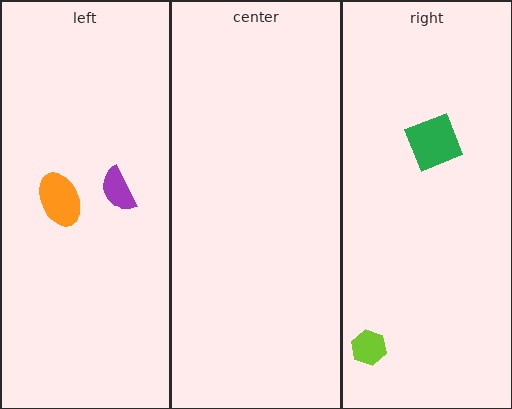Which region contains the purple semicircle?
The left region.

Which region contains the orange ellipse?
The left region.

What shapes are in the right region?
The green square, the lime hexagon.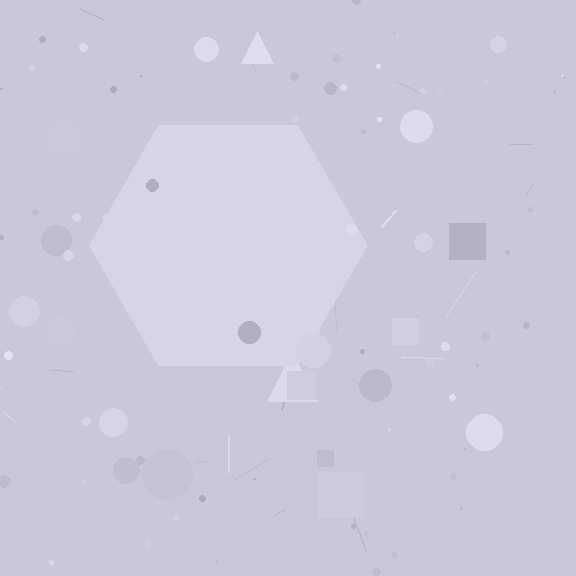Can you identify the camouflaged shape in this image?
The camouflaged shape is a hexagon.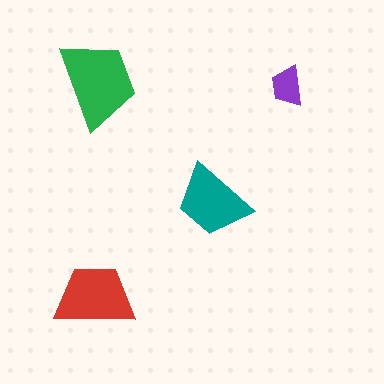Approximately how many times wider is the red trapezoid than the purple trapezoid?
About 2 times wider.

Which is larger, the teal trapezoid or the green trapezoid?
The green one.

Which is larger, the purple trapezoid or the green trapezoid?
The green one.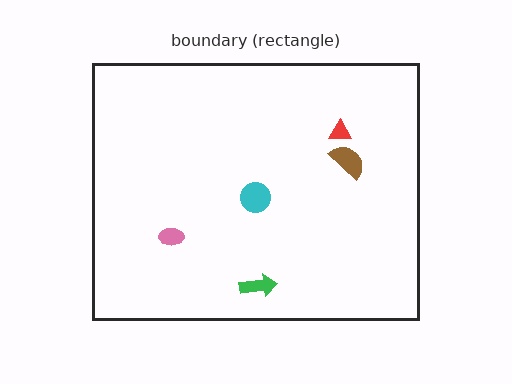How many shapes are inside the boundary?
5 inside, 0 outside.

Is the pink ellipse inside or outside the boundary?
Inside.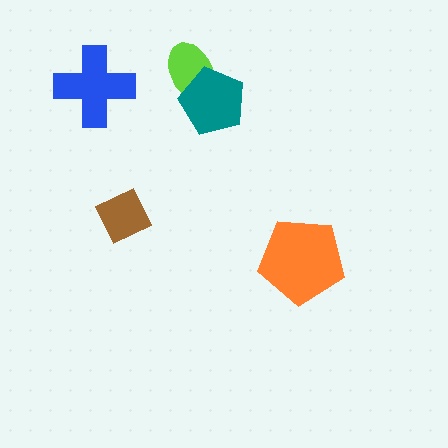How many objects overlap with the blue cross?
0 objects overlap with the blue cross.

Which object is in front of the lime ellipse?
The teal pentagon is in front of the lime ellipse.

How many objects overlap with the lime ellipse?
1 object overlaps with the lime ellipse.